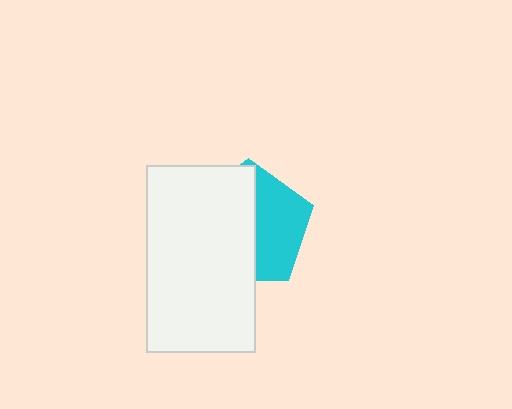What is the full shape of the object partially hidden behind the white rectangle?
The partially hidden object is a cyan pentagon.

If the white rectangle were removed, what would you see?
You would see the complete cyan pentagon.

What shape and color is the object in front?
The object in front is a white rectangle.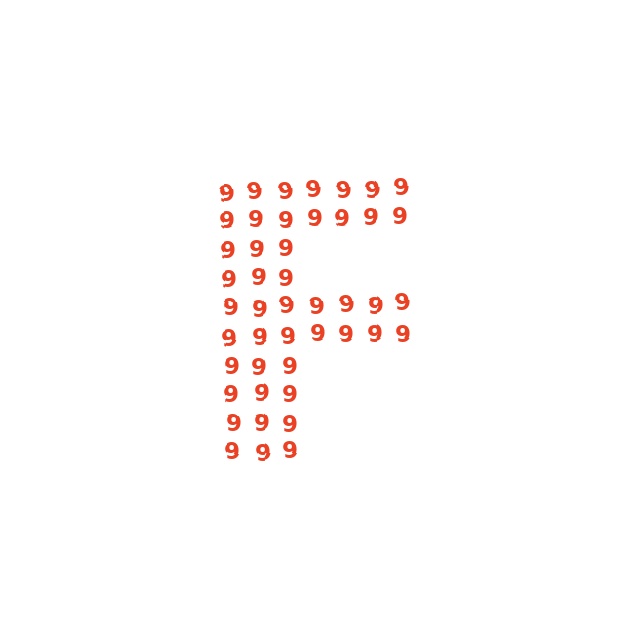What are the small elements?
The small elements are digit 9's.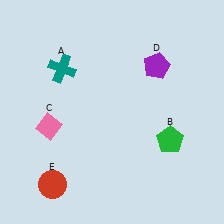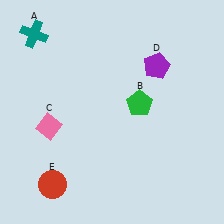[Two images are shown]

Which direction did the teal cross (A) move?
The teal cross (A) moved up.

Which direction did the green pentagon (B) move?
The green pentagon (B) moved up.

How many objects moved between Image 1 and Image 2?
2 objects moved between the two images.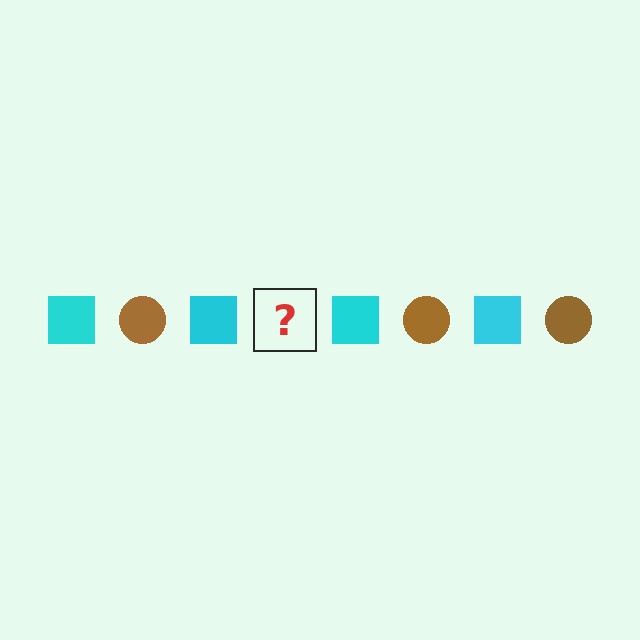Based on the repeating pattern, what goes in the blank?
The blank should be a brown circle.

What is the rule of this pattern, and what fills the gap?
The rule is that the pattern alternates between cyan square and brown circle. The gap should be filled with a brown circle.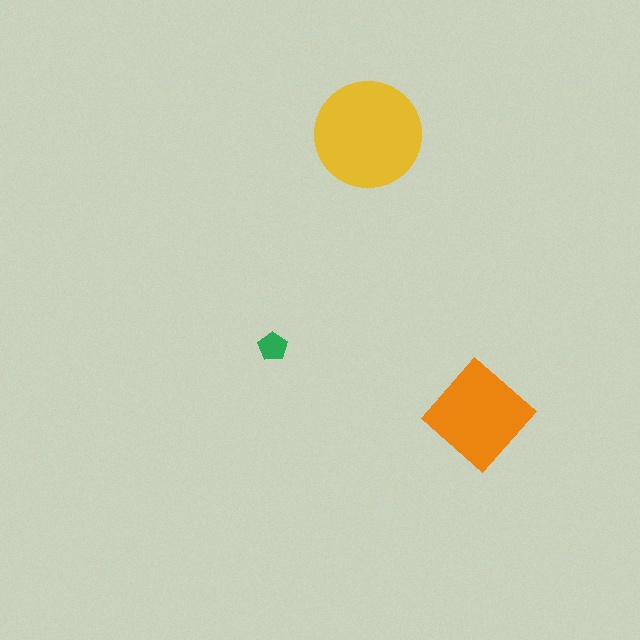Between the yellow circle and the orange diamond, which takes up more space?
The yellow circle.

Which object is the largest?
The yellow circle.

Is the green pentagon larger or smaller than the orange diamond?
Smaller.